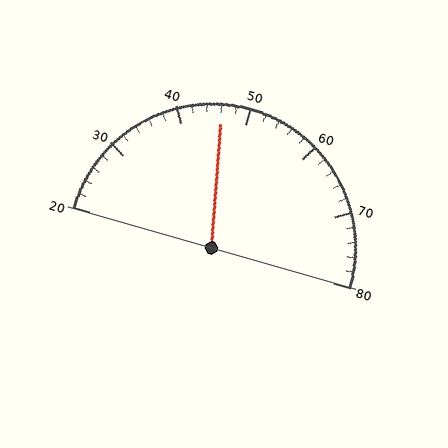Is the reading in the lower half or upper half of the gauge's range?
The reading is in the lower half of the range (20 to 80).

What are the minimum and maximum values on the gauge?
The gauge ranges from 20 to 80.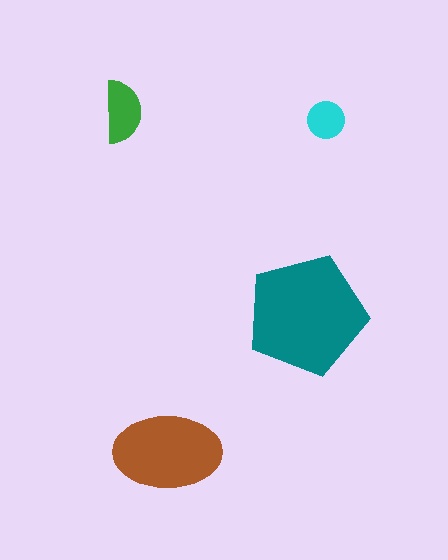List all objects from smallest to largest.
The cyan circle, the green semicircle, the brown ellipse, the teal pentagon.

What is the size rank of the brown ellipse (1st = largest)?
2nd.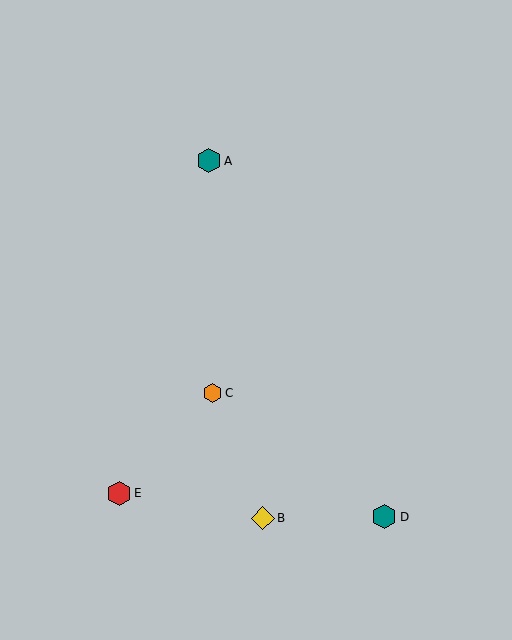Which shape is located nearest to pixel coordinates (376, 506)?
The teal hexagon (labeled D) at (384, 517) is nearest to that location.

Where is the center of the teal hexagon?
The center of the teal hexagon is at (209, 161).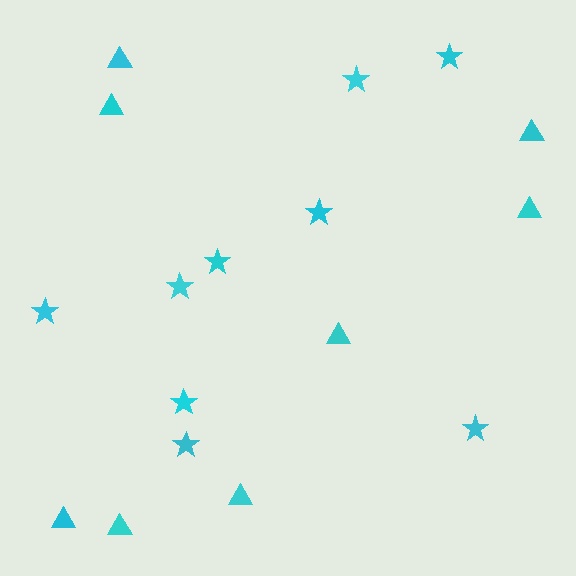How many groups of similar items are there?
There are 2 groups: one group of triangles (8) and one group of stars (9).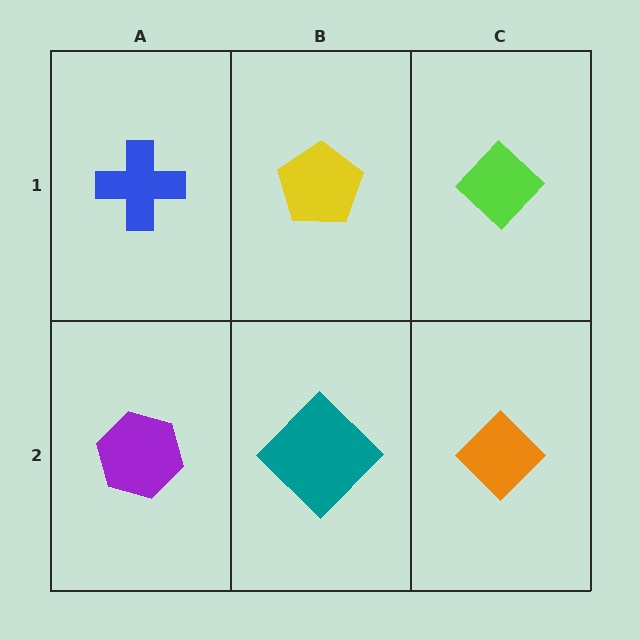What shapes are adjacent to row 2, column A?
A blue cross (row 1, column A), a teal diamond (row 2, column B).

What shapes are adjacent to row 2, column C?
A lime diamond (row 1, column C), a teal diamond (row 2, column B).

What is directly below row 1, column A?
A purple hexagon.